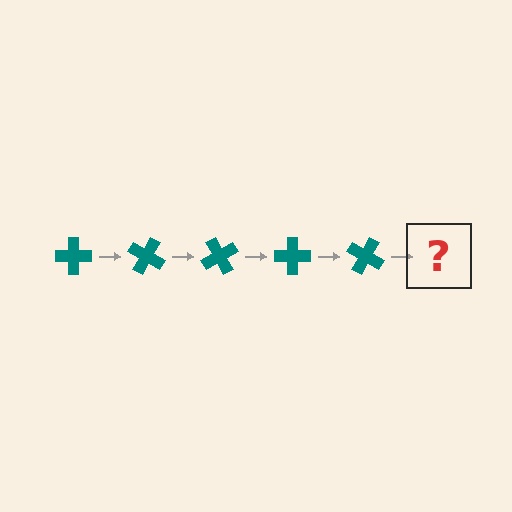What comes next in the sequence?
The next element should be a teal cross rotated 150 degrees.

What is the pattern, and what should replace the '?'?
The pattern is that the cross rotates 30 degrees each step. The '?' should be a teal cross rotated 150 degrees.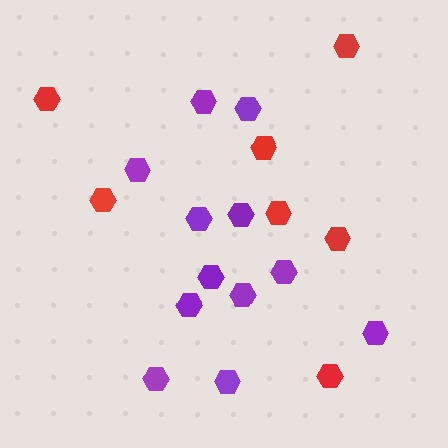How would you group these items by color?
There are 2 groups: one group of red hexagons (7) and one group of purple hexagons (12).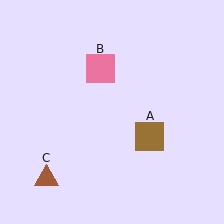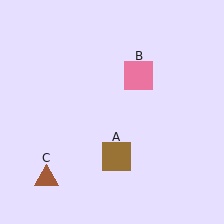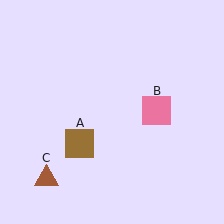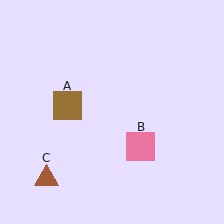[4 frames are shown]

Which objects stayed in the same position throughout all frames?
Brown triangle (object C) remained stationary.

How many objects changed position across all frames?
2 objects changed position: brown square (object A), pink square (object B).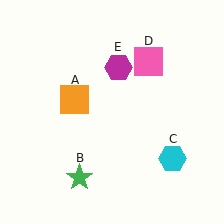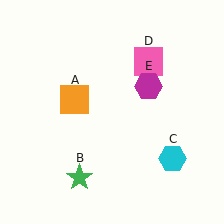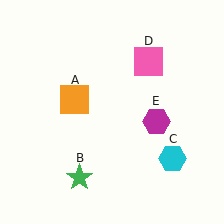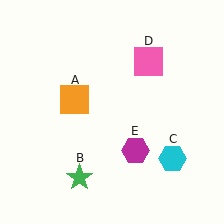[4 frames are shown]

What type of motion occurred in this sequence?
The magenta hexagon (object E) rotated clockwise around the center of the scene.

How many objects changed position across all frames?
1 object changed position: magenta hexagon (object E).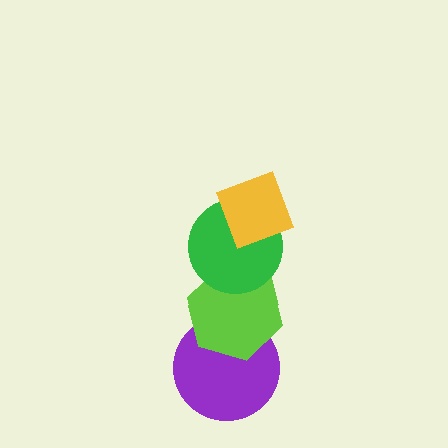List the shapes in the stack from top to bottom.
From top to bottom: the yellow diamond, the green circle, the lime hexagon, the purple circle.